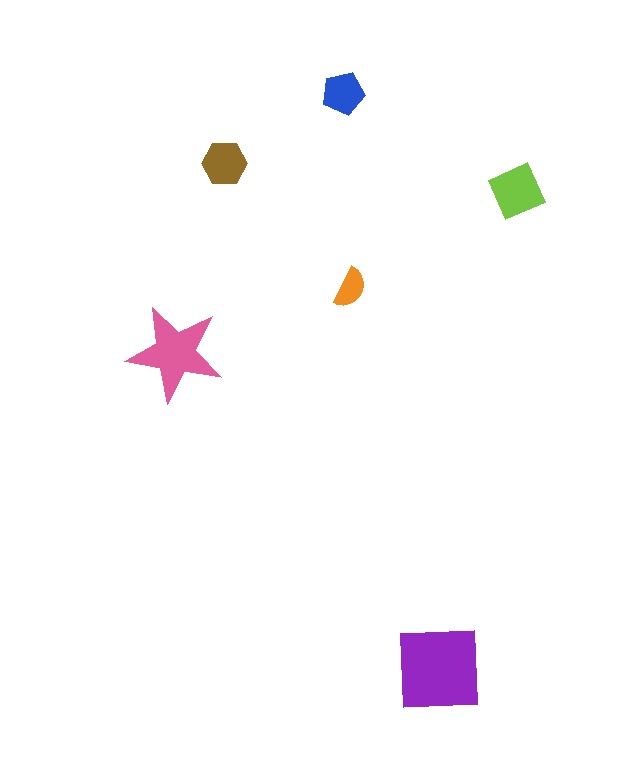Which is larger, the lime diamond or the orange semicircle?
The lime diamond.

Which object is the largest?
The purple square.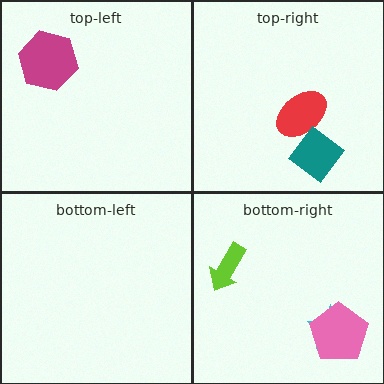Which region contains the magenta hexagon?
The top-left region.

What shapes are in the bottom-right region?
The lime arrow, the cyan star, the pink pentagon.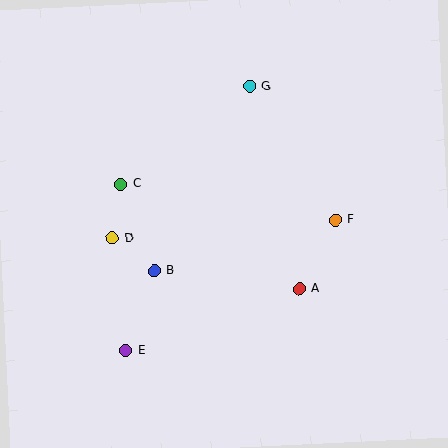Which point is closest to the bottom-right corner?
Point A is closest to the bottom-right corner.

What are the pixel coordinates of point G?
Point G is at (250, 86).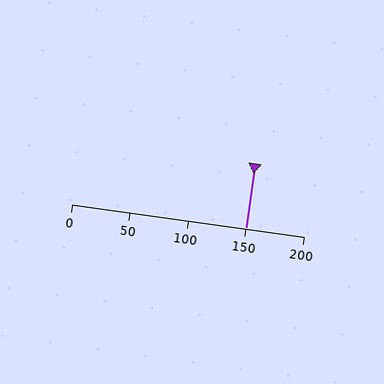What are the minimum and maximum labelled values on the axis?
The axis runs from 0 to 200.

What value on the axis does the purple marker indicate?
The marker indicates approximately 150.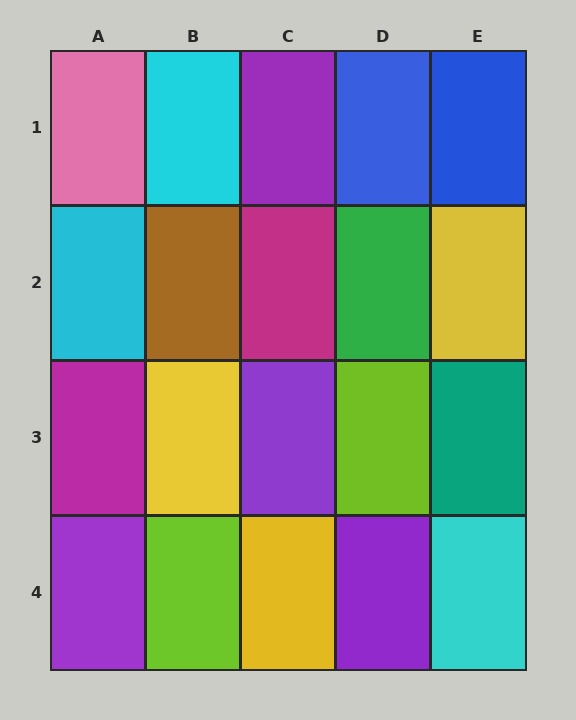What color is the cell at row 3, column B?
Yellow.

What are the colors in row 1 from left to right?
Pink, cyan, purple, blue, blue.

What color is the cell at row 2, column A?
Cyan.